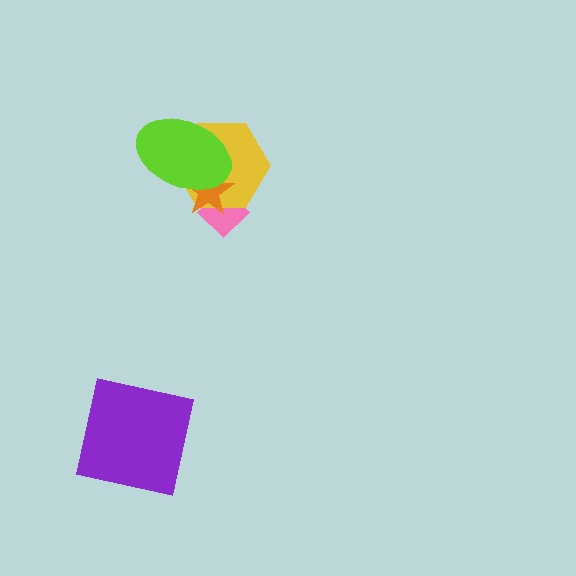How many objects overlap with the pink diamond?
2 objects overlap with the pink diamond.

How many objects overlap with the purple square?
0 objects overlap with the purple square.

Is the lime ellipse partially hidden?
No, no other shape covers it.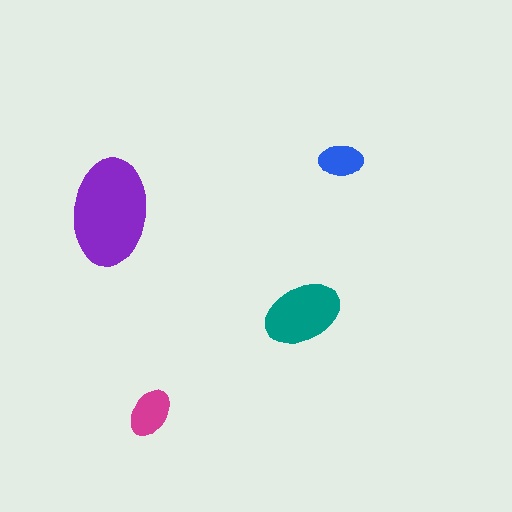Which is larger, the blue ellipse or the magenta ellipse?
The magenta one.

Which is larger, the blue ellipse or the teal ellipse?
The teal one.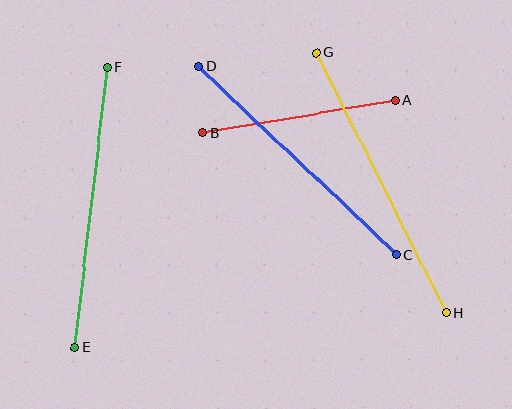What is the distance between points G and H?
The distance is approximately 291 pixels.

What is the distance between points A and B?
The distance is approximately 195 pixels.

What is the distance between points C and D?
The distance is approximately 273 pixels.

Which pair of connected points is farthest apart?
Points G and H are farthest apart.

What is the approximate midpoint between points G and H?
The midpoint is at approximately (381, 183) pixels.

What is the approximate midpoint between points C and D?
The midpoint is at approximately (298, 161) pixels.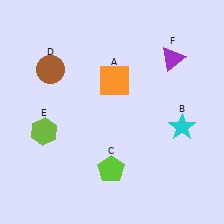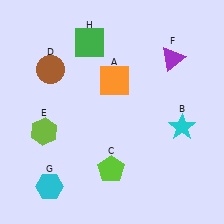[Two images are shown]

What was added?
A cyan hexagon (G), a green square (H) were added in Image 2.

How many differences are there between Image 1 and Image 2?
There are 2 differences between the two images.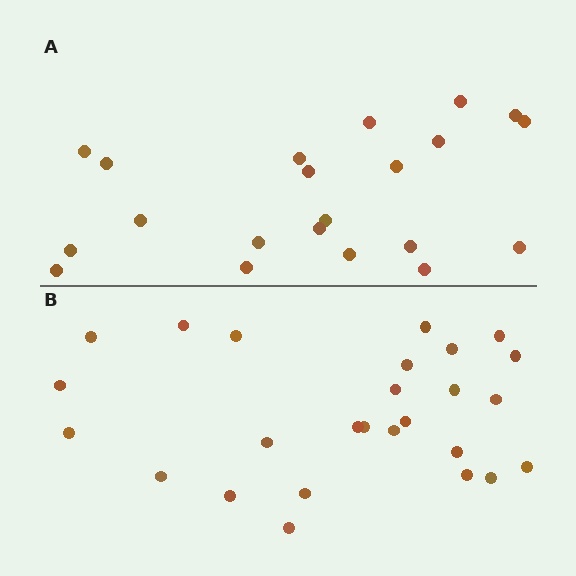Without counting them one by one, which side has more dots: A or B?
Region B (the bottom region) has more dots.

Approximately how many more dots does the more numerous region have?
Region B has about 5 more dots than region A.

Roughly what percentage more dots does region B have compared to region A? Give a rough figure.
About 25% more.